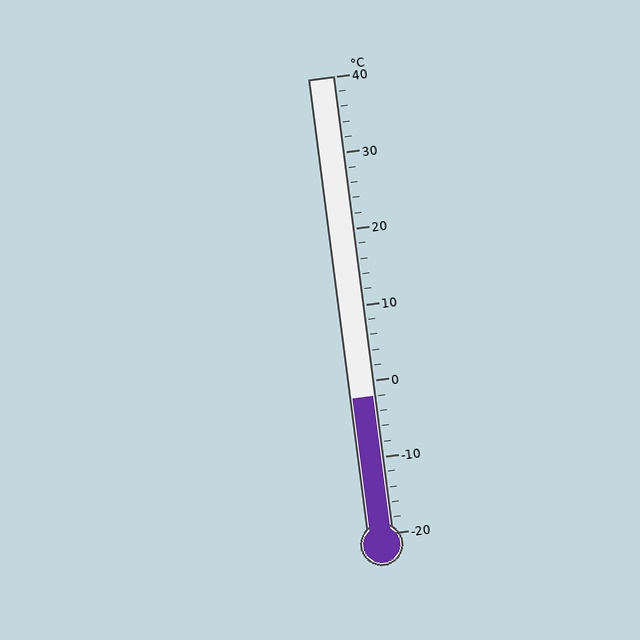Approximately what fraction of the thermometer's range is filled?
The thermometer is filled to approximately 30% of its range.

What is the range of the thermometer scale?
The thermometer scale ranges from -20°C to 40°C.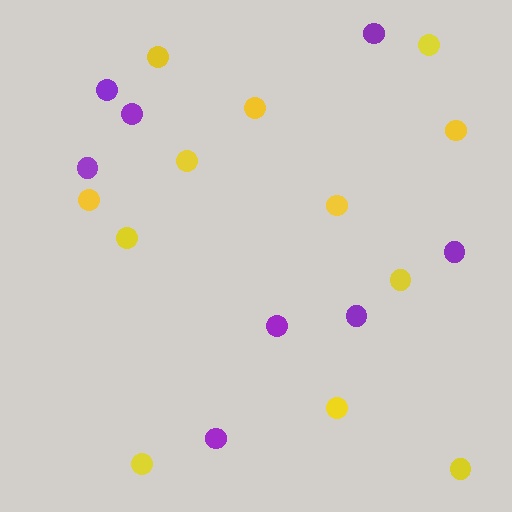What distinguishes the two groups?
There are 2 groups: one group of yellow circles (12) and one group of purple circles (8).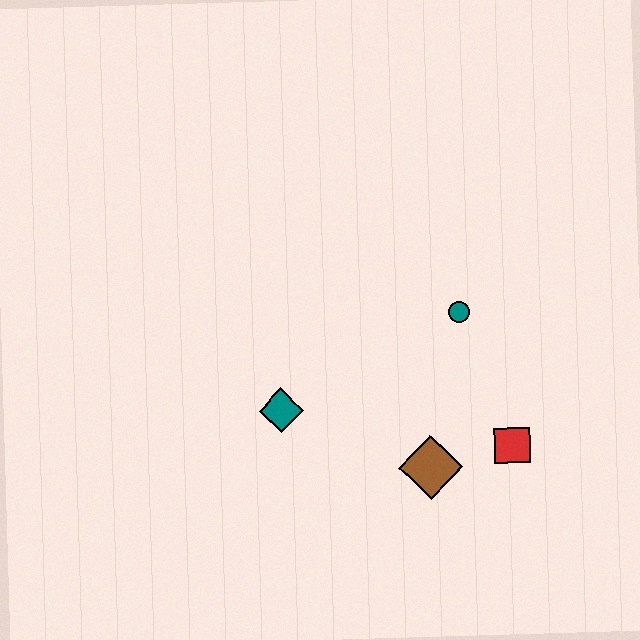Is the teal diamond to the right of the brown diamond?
No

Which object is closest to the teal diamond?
The brown diamond is closest to the teal diamond.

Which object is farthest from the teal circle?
The teal diamond is farthest from the teal circle.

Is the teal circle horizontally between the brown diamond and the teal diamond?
No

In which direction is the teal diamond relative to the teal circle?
The teal diamond is to the left of the teal circle.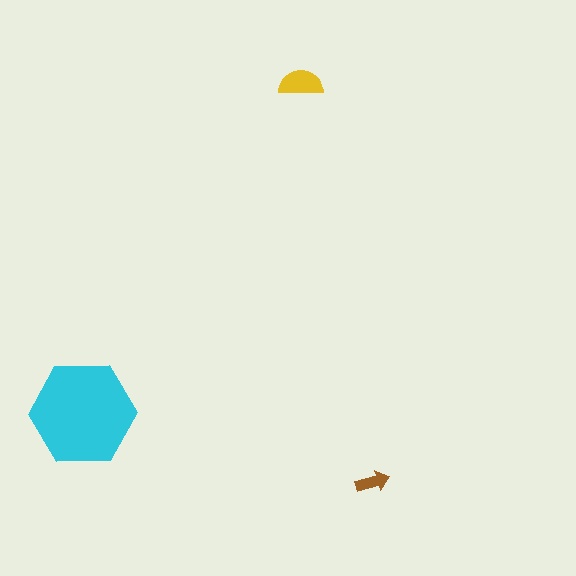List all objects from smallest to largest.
The brown arrow, the yellow semicircle, the cyan hexagon.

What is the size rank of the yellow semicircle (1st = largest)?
2nd.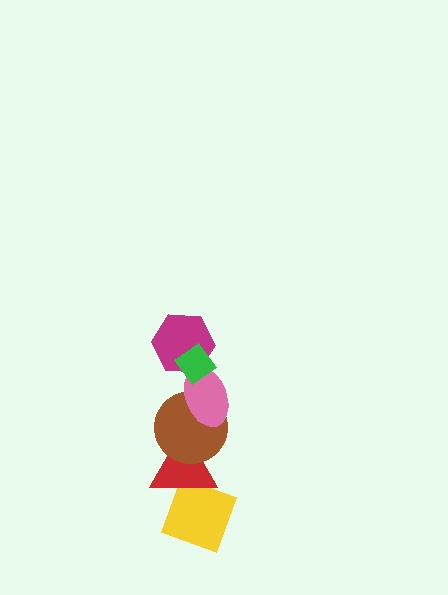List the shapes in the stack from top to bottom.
From top to bottom: the green diamond, the magenta hexagon, the pink ellipse, the brown circle, the red triangle, the yellow diamond.